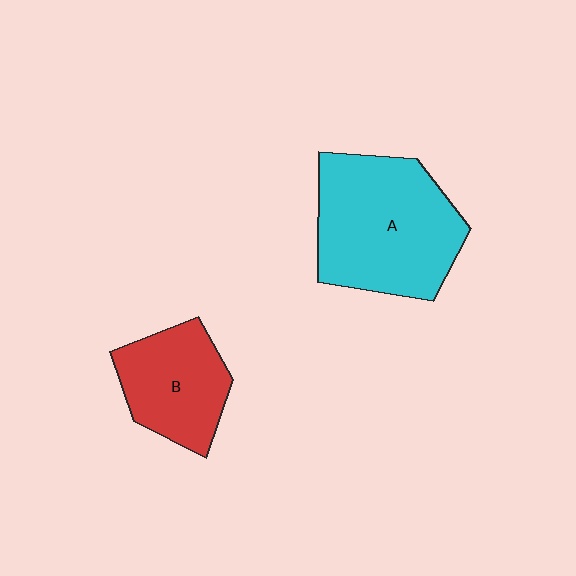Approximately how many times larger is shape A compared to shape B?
Approximately 1.7 times.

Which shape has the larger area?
Shape A (cyan).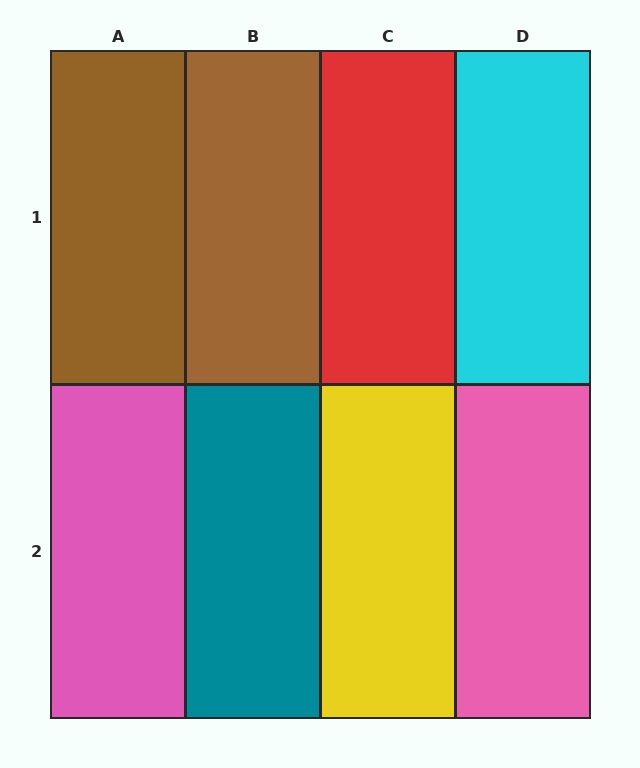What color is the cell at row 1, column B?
Brown.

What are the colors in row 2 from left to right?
Pink, teal, yellow, pink.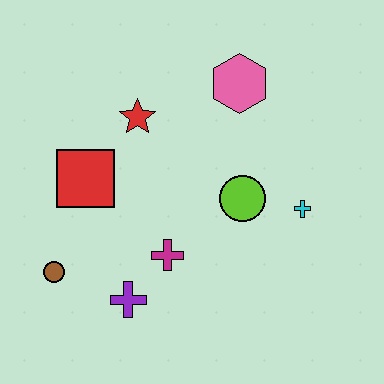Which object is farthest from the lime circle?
The brown circle is farthest from the lime circle.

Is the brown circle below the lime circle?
Yes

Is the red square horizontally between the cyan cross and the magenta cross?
No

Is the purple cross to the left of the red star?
Yes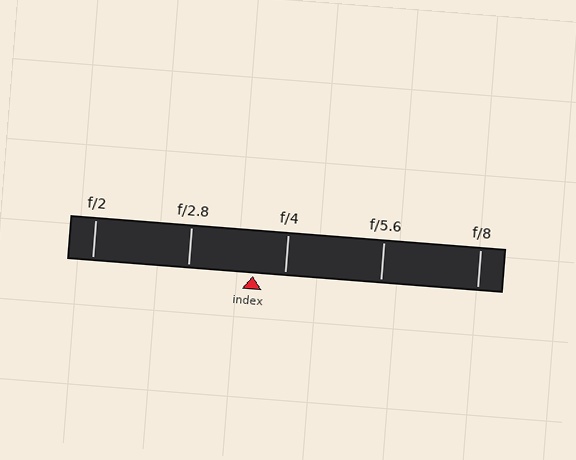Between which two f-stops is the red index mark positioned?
The index mark is between f/2.8 and f/4.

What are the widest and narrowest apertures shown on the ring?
The widest aperture shown is f/2 and the narrowest is f/8.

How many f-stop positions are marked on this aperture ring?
There are 5 f-stop positions marked.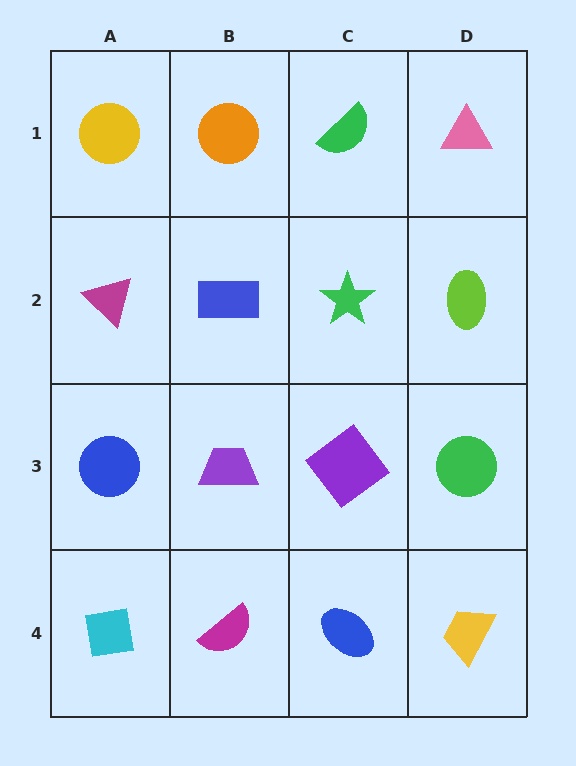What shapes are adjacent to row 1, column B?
A blue rectangle (row 2, column B), a yellow circle (row 1, column A), a green semicircle (row 1, column C).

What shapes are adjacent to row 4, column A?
A blue circle (row 3, column A), a magenta semicircle (row 4, column B).